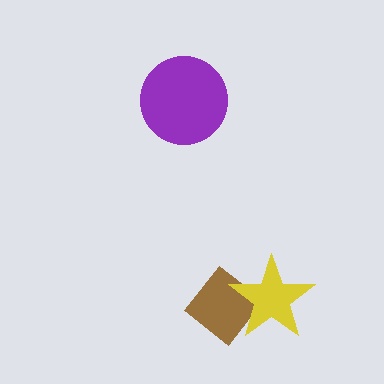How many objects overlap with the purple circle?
0 objects overlap with the purple circle.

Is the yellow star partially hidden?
No, no other shape covers it.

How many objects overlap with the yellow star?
1 object overlaps with the yellow star.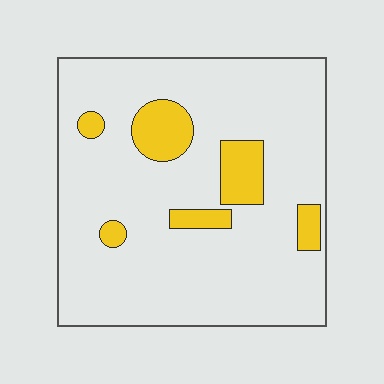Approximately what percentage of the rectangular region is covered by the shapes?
Approximately 15%.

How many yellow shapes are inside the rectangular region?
6.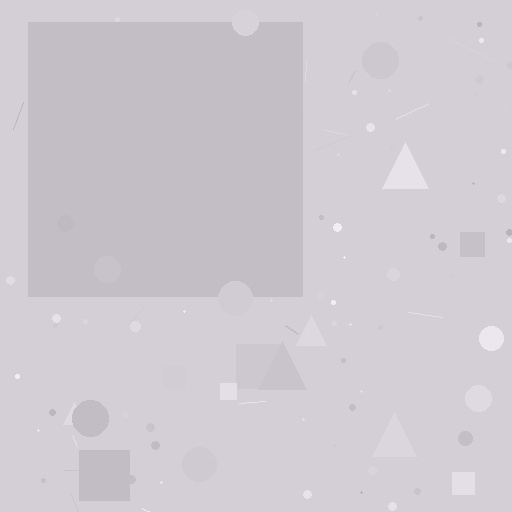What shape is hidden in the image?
A square is hidden in the image.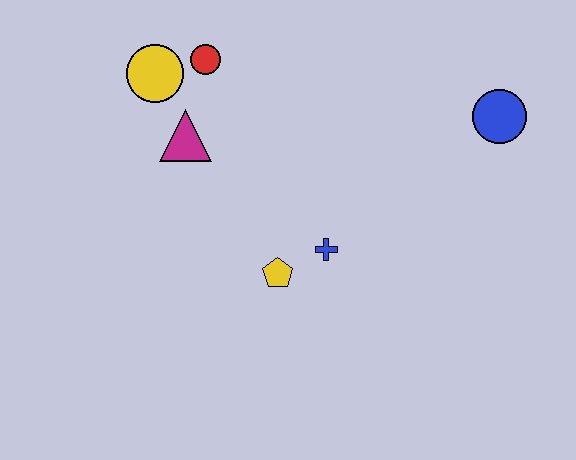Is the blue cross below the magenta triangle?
Yes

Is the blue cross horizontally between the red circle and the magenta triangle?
No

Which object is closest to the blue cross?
The yellow pentagon is closest to the blue cross.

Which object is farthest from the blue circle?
The yellow circle is farthest from the blue circle.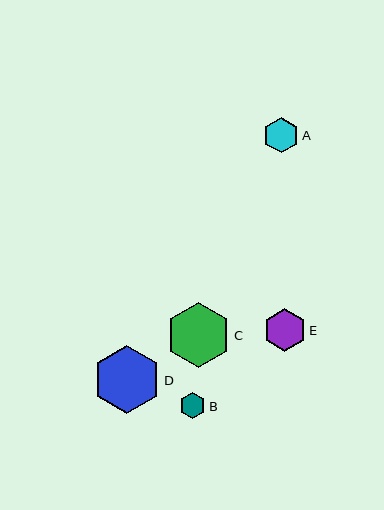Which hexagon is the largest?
Hexagon D is the largest with a size of approximately 68 pixels.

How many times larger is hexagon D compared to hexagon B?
Hexagon D is approximately 2.6 times the size of hexagon B.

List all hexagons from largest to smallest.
From largest to smallest: D, C, E, A, B.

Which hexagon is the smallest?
Hexagon B is the smallest with a size of approximately 26 pixels.